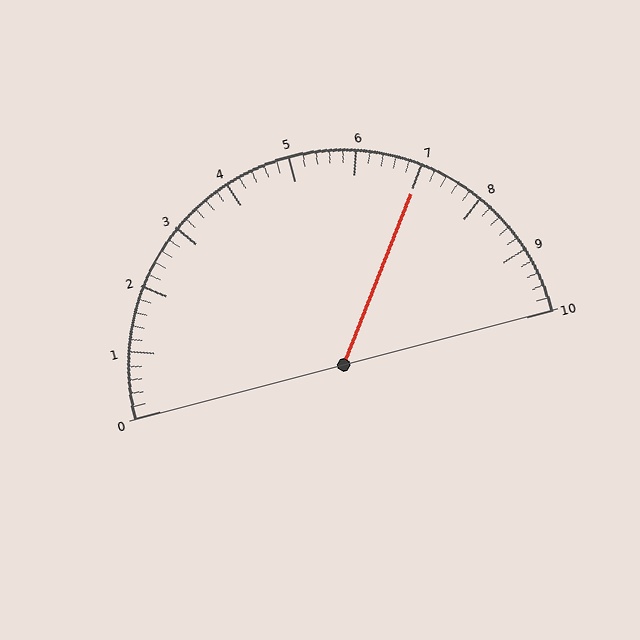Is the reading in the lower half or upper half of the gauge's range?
The reading is in the upper half of the range (0 to 10).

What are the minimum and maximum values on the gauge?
The gauge ranges from 0 to 10.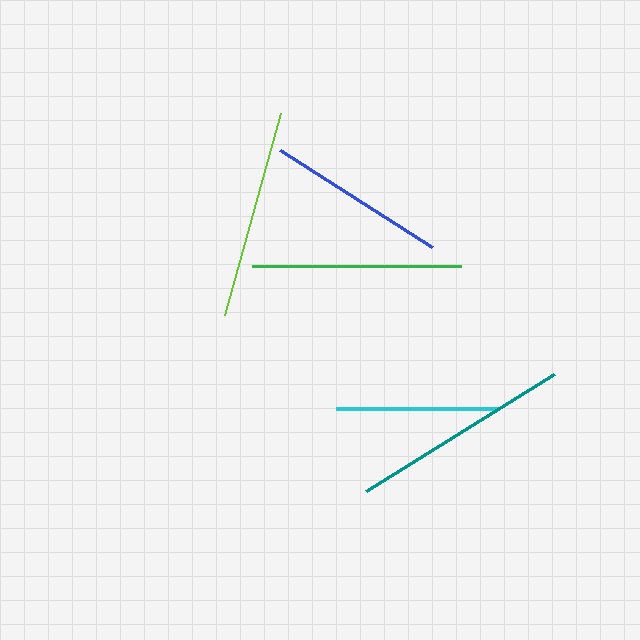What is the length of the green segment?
The green segment is approximately 209 pixels long.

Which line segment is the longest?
The teal line is the longest at approximately 221 pixels.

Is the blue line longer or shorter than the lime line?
The lime line is longer than the blue line.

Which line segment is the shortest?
The cyan line is the shortest at approximately 161 pixels.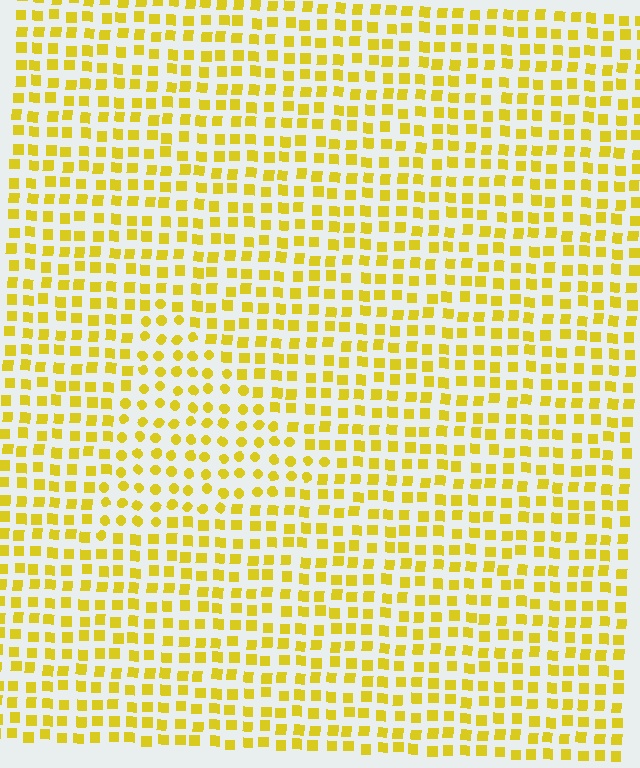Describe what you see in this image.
The image is filled with small yellow elements arranged in a uniform grid. A triangle-shaped region contains circles, while the surrounding area contains squares. The boundary is defined purely by the change in element shape.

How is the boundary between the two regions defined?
The boundary is defined by a change in element shape: circles inside vs. squares outside. All elements share the same color and spacing.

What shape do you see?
I see a triangle.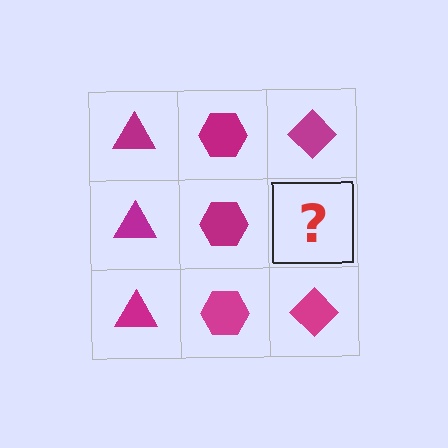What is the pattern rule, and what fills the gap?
The rule is that each column has a consistent shape. The gap should be filled with a magenta diamond.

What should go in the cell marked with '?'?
The missing cell should contain a magenta diamond.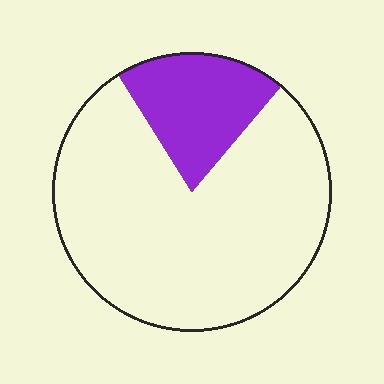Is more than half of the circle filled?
No.